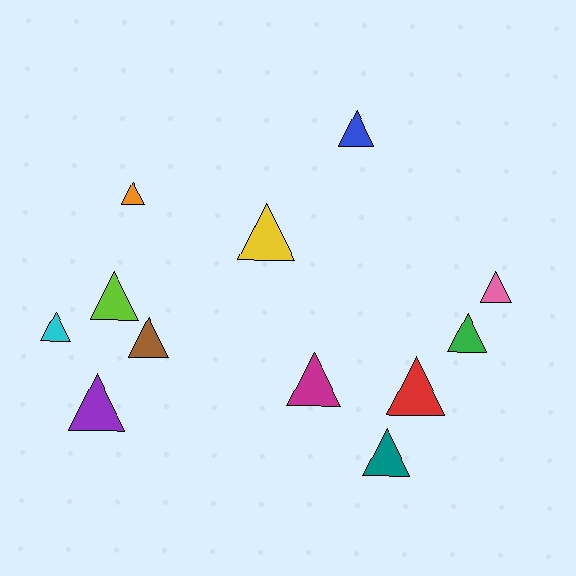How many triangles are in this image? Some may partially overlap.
There are 12 triangles.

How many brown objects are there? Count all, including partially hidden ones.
There is 1 brown object.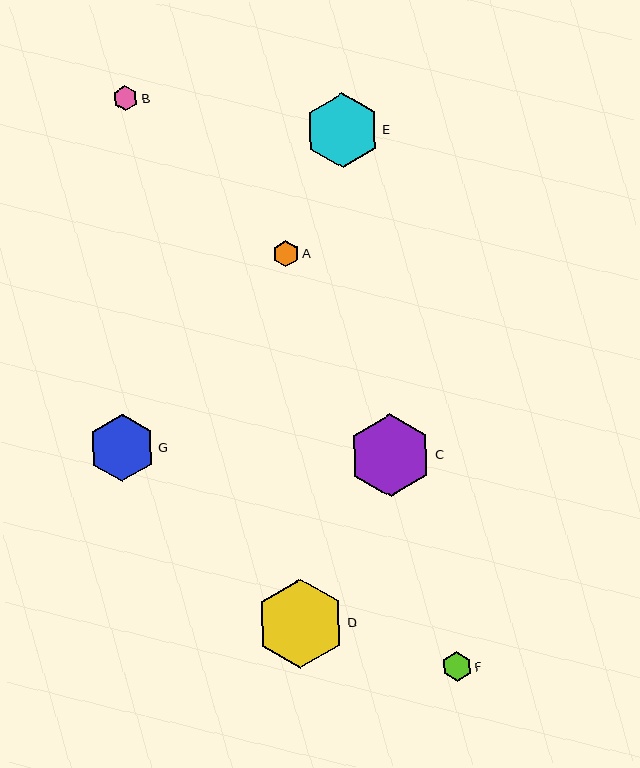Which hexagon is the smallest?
Hexagon B is the smallest with a size of approximately 25 pixels.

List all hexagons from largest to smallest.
From largest to smallest: D, C, E, G, F, A, B.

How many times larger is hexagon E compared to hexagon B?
Hexagon E is approximately 3.0 times the size of hexagon B.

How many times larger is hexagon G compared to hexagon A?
Hexagon G is approximately 2.6 times the size of hexagon A.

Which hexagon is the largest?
Hexagon D is the largest with a size of approximately 89 pixels.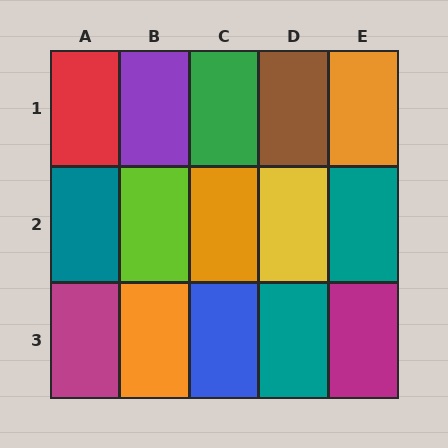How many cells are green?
1 cell is green.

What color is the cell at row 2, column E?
Teal.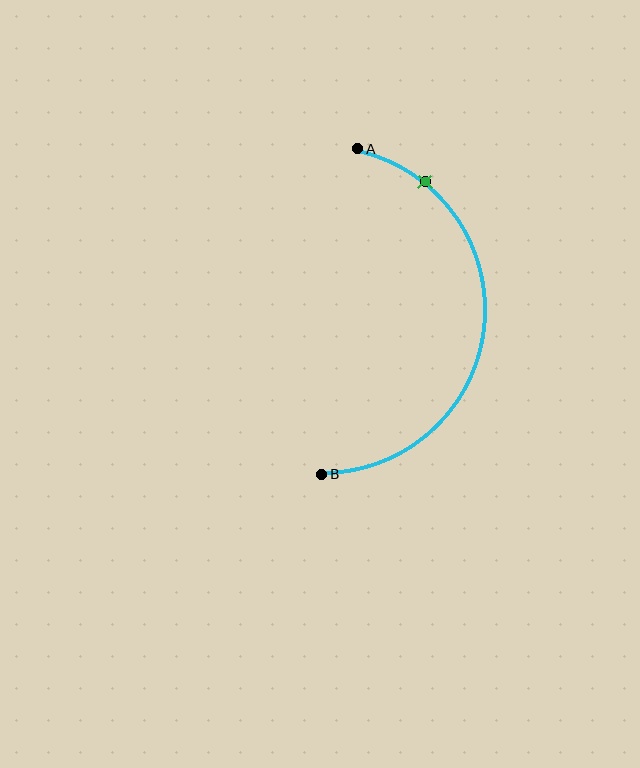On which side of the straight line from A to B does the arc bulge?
The arc bulges to the right of the straight line connecting A and B.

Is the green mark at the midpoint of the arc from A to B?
No. The green mark lies on the arc but is closer to endpoint A. The arc midpoint would be at the point on the curve equidistant along the arc from both A and B.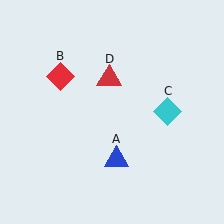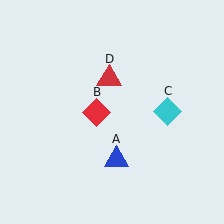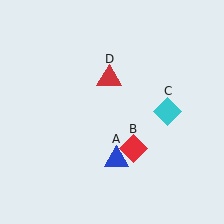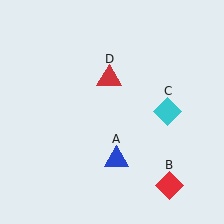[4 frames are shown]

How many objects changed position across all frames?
1 object changed position: red diamond (object B).